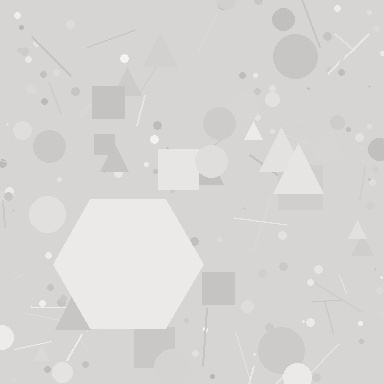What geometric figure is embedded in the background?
A hexagon is embedded in the background.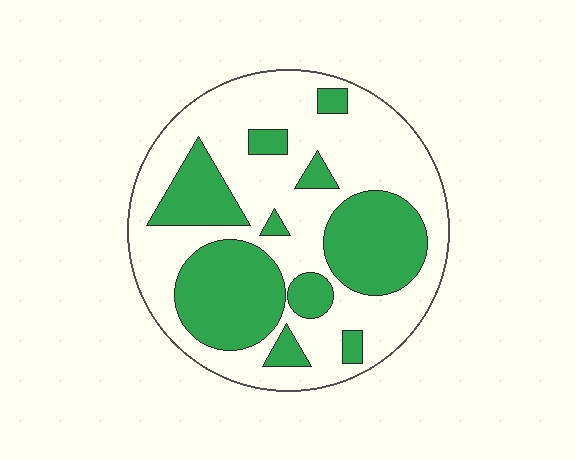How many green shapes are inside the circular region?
10.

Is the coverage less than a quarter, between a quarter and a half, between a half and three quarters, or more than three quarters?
Between a quarter and a half.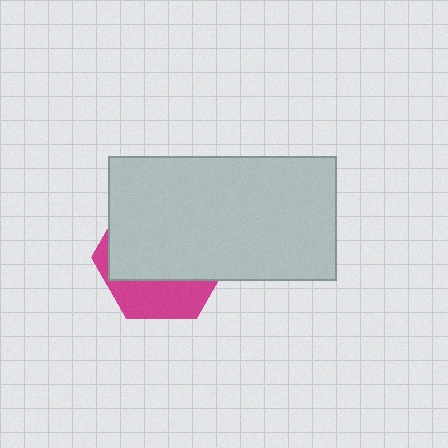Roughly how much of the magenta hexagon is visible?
A small part of it is visible (roughly 30%).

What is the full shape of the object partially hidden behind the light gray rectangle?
The partially hidden object is a magenta hexagon.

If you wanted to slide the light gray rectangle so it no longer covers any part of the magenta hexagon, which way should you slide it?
Slide it up — that is the most direct way to separate the two shapes.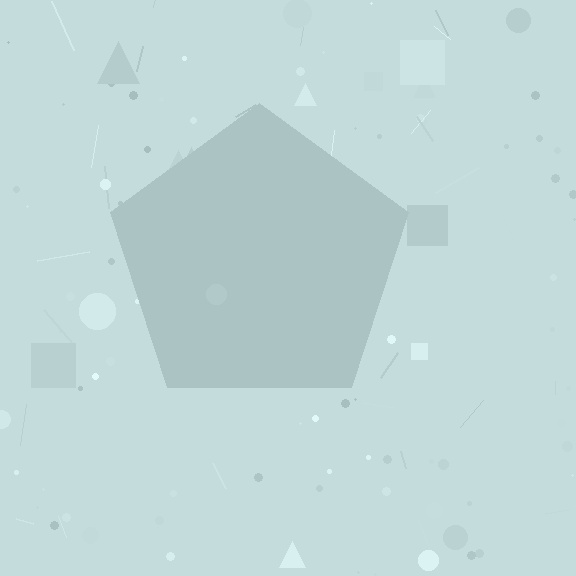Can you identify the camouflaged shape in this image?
The camouflaged shape is a pentagon.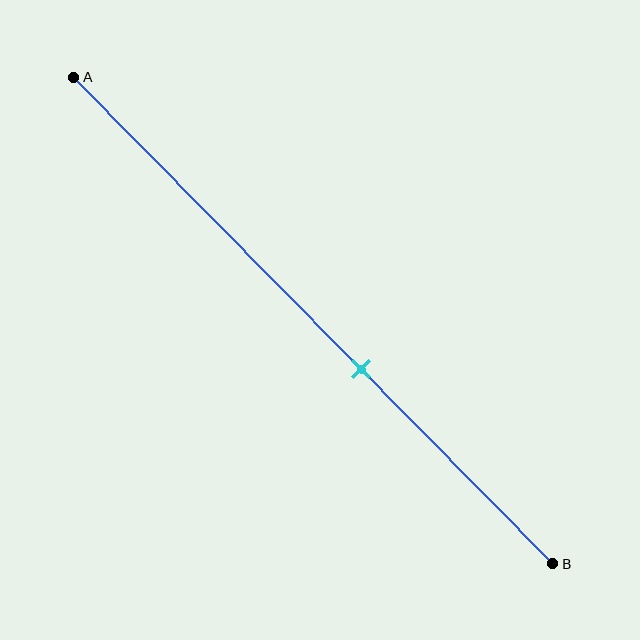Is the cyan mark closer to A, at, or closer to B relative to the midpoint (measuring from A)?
The cyan mark is closer to point B than the midpoint of segment AB.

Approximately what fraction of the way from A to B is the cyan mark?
The cyan mark is approximately 60% of the way from A to B.